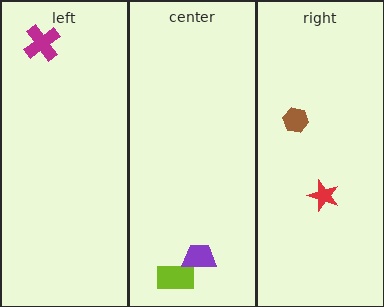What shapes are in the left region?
The magenta cross.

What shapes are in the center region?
The lime rectangle, the purple trapezoid.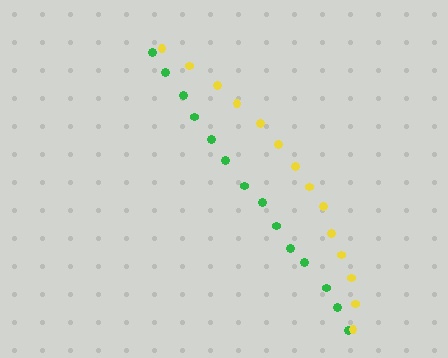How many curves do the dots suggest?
There are 2 distinct paths.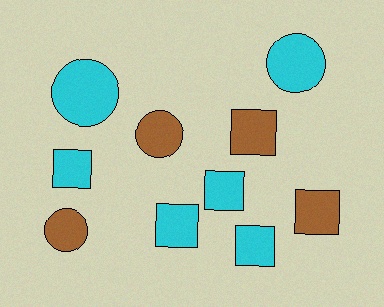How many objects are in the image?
There are 10 objects.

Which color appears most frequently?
Cyan, with 6 objects.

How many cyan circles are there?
There are 2 cyan circles.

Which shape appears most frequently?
Square, with 6 objects.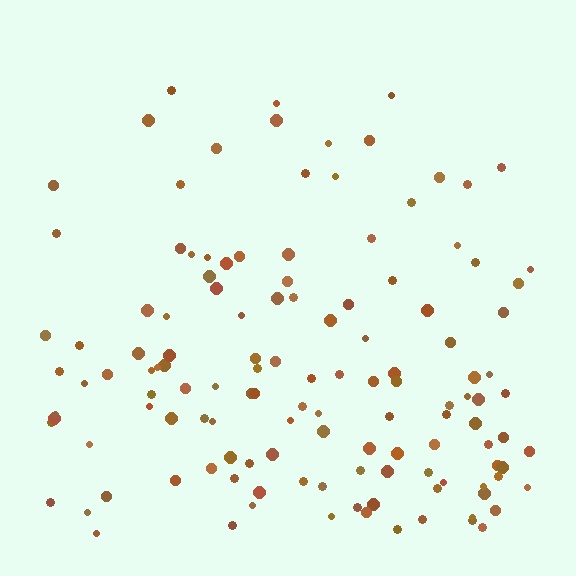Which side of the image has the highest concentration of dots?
The bottom.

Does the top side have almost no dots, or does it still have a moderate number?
Still a moderate number, just noticeably fewer than the bottom.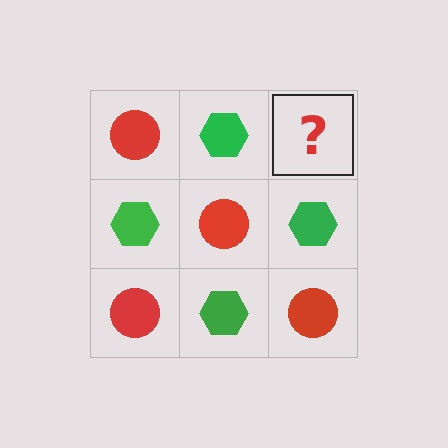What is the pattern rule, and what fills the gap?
The rule is that it alternates red circle and green hexagon in a checkerboard pattern. The gap should be filled with a red circle.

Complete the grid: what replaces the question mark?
The question mark should be replaced with a red circle.